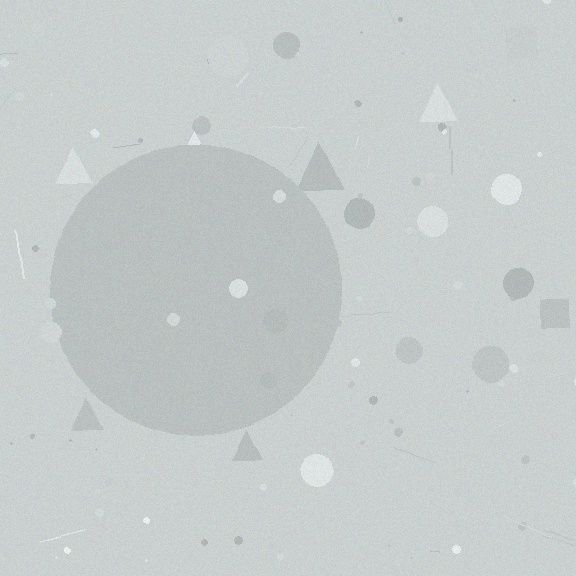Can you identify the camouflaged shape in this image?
The camouflaged shape is a circle.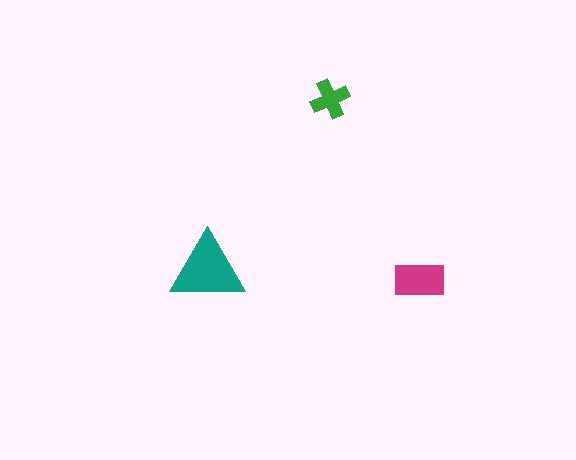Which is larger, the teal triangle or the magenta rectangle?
The teal triangle.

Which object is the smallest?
The green cross.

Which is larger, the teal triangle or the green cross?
The teal triangle.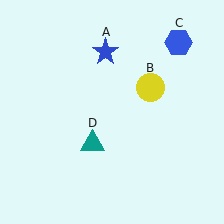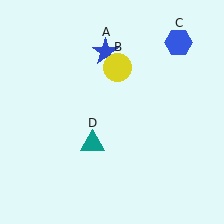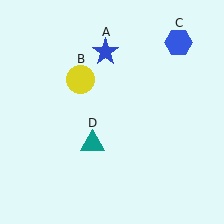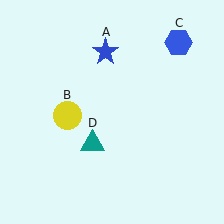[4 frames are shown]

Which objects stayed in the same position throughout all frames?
Blue star (object A) and blue hexagon (object C) and teal triangle (object D) remained stationary.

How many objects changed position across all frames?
1 object changed position: yellow circle (object B).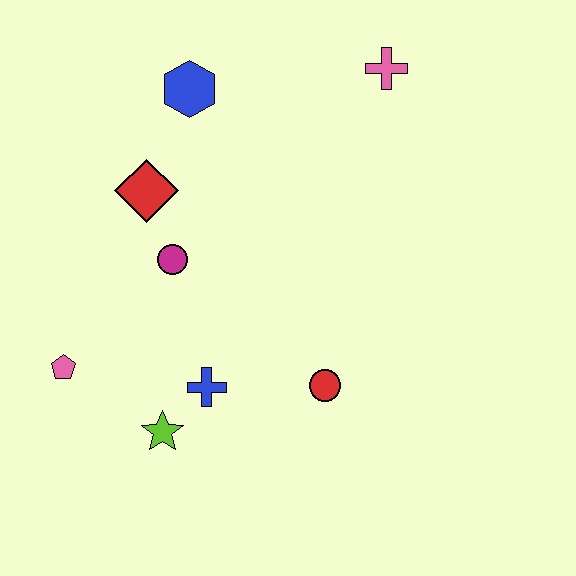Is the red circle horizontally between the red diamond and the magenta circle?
No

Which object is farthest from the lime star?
The pink cross is farthest from the lime star.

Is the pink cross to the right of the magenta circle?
Yes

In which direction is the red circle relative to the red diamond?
The red circle is below the red diamond.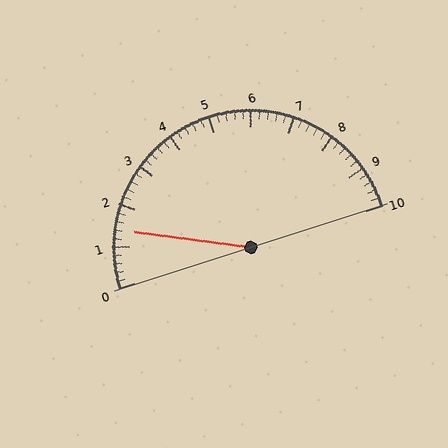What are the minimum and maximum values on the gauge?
The gauge ranges from 0 to 10.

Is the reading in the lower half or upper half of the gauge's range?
The reading is in the lower half of the range (0 to 10).